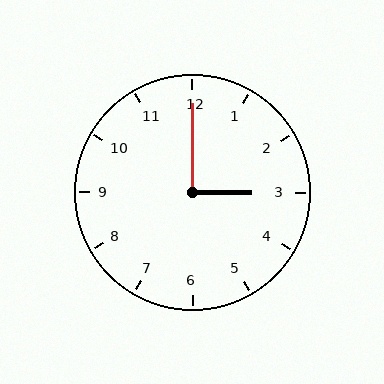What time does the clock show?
3:00.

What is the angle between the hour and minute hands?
Approximately 90 degrees.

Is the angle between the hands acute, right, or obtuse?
It is right.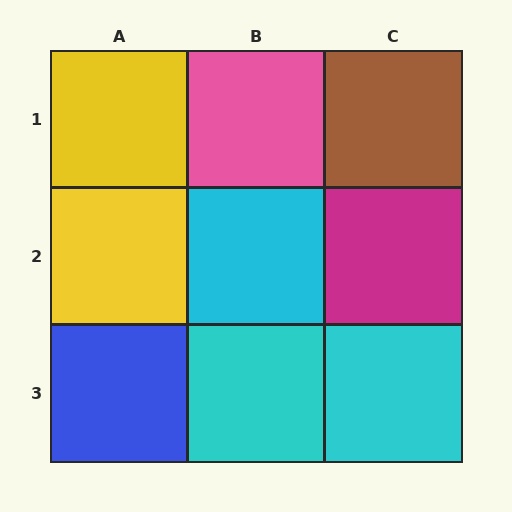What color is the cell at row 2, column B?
Cyan.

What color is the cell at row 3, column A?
Blue.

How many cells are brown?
1 cell is brown.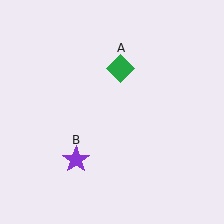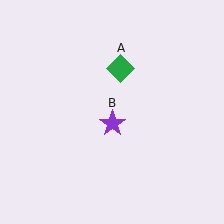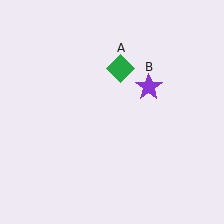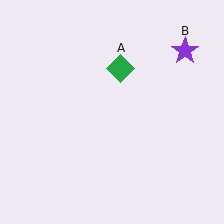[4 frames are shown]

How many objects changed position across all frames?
1 object changed position: purple star (object B).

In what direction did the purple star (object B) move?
The purple star (object B) moved up and to the right.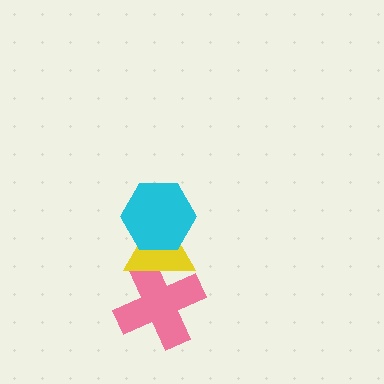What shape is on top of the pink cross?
The yellow triangle is on top of the pink cross.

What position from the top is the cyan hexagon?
The cyan hexagon is 1st from the top.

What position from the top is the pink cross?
The pink cross is 3rd from the top.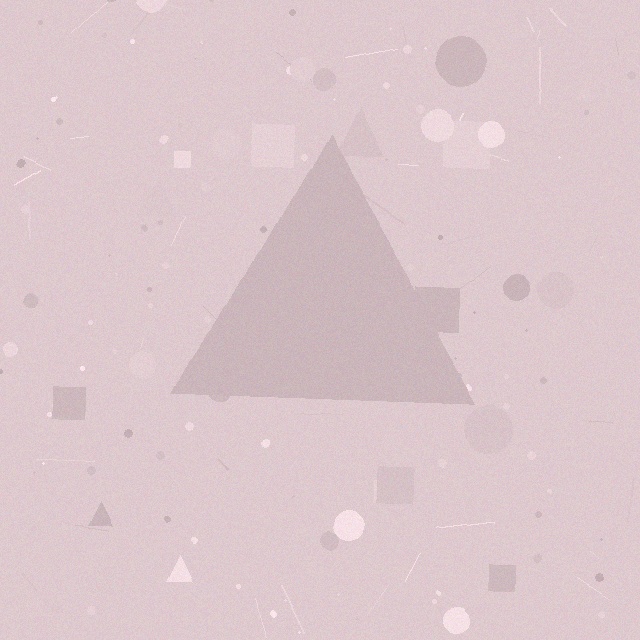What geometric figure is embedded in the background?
A triangle is embedded in the background.